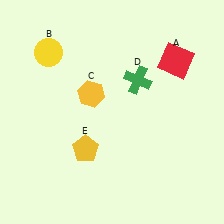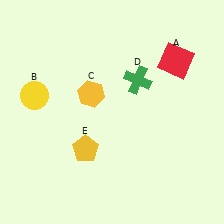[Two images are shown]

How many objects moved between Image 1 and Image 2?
1 object moved between the two images.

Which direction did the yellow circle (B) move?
The yellow circle (B) moved down.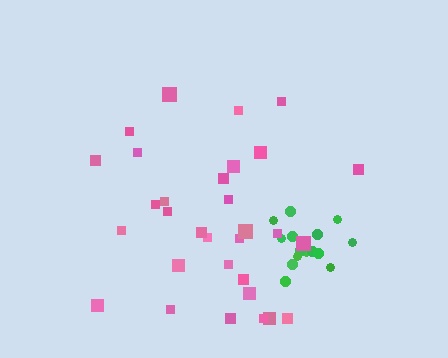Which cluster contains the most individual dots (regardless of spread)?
Pink (31).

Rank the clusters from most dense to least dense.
green, pink.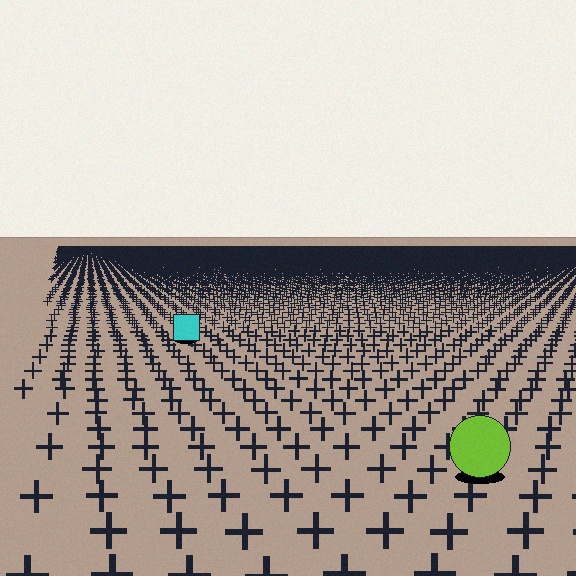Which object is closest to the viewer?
The lime circle is closest. The texture marks near it are larger and more spread out.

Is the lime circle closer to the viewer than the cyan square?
Yes. The lime circle is closer — you can tell from the texture gradient: the ground texture is coarser near it.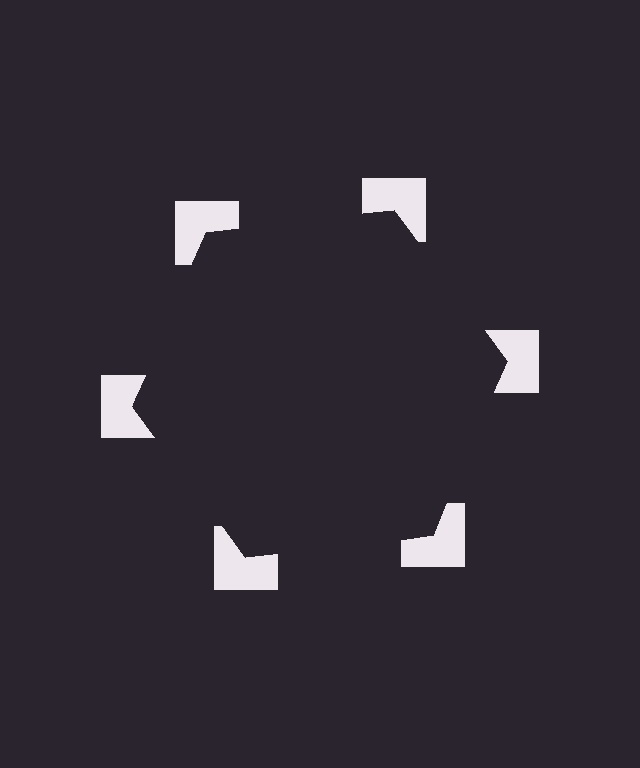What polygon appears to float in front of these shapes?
An illusory hexagon — its edges are inferred from the aligned wedge cuts in the notched squares, not physically drawn.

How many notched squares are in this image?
There are 6 — one at each vertex of the illusory hexagon.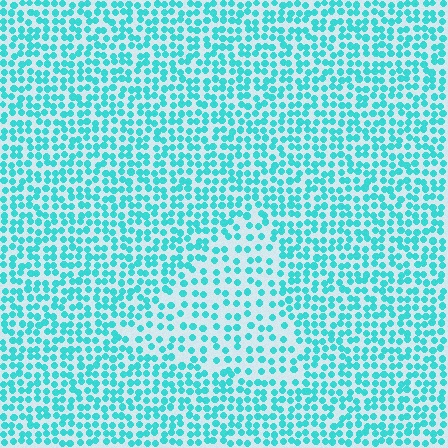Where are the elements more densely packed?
The elements are more densely packed outside the triangle boundary.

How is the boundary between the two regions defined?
The boundary is defined by a change in element density (approximately 1.7x ratio). All elements are the same color, size, and shape.